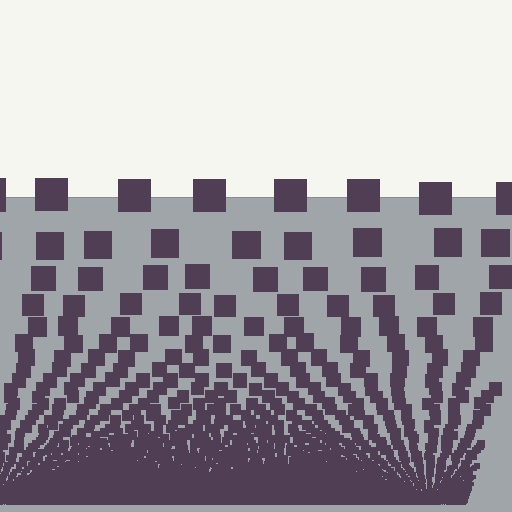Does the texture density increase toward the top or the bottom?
Density increases toward the bottom.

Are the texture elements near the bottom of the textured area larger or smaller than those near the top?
Smaller. The gradient is inverted — elements near the bottom are smaller and denser.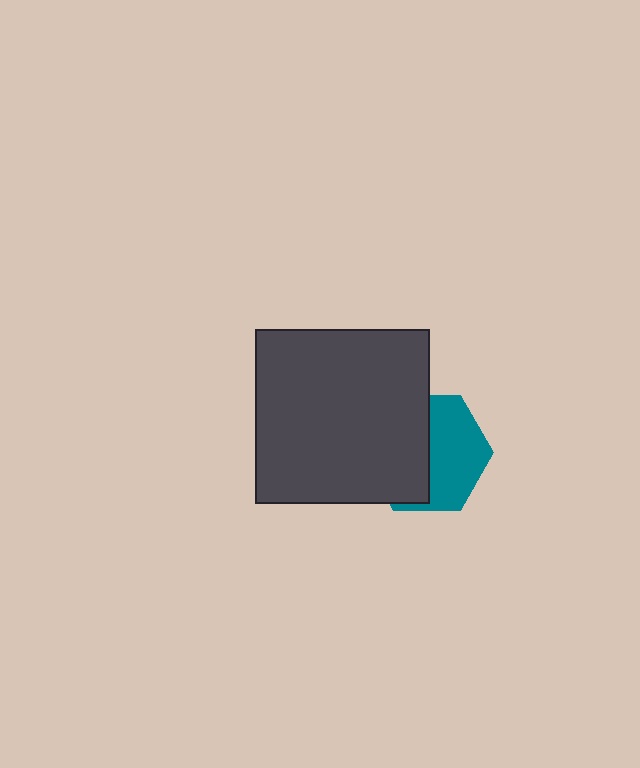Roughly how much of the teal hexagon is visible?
About half of it is visible (roughly 50%).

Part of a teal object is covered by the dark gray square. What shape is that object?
It is a hexagon.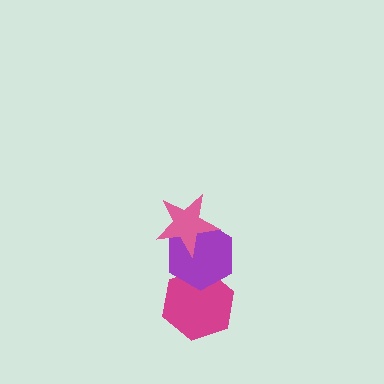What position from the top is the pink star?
The pink star is 1st from the top.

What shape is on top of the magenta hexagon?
The purple hexagon is on top of the magenta hexagon.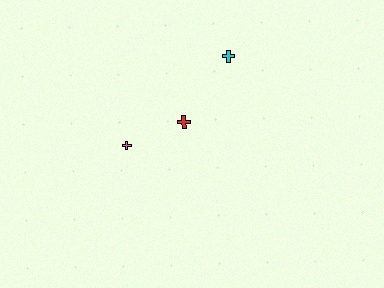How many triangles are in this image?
There are no triangles.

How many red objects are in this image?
There is 1 red object.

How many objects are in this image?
There are 3 objects.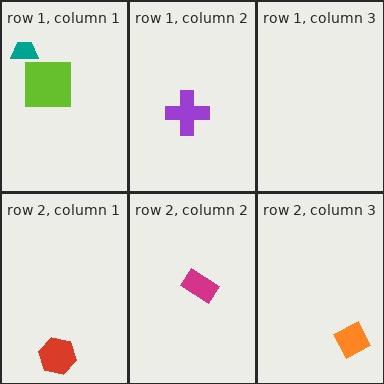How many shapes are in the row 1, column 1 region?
2.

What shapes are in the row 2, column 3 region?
The orange diamond.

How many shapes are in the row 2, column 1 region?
1.